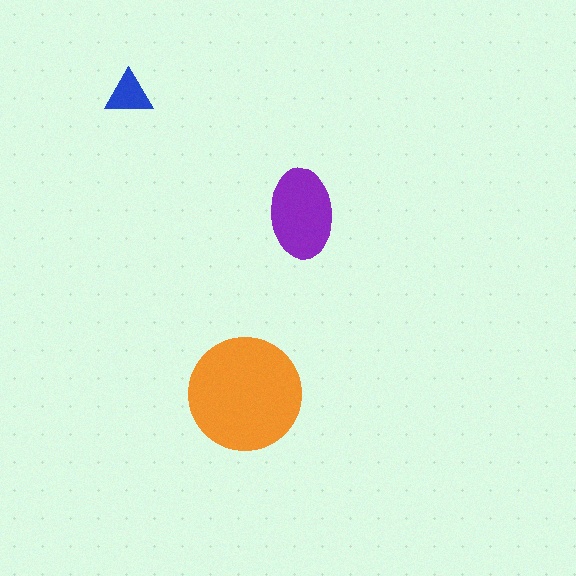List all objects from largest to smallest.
The orange circle, the purple ellipse, the blue triangle.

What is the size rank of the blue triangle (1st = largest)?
3rd.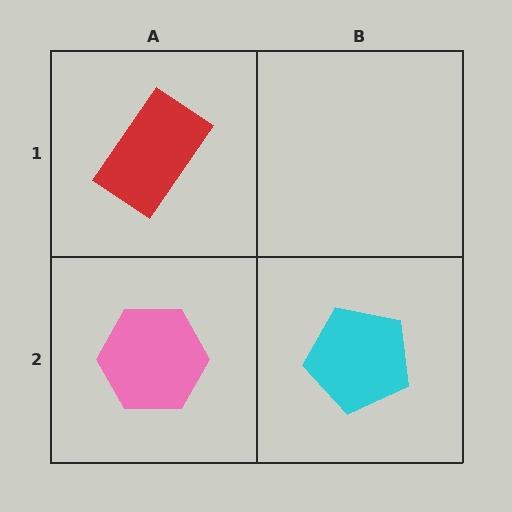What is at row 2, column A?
A pink hexagon.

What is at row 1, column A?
A red rectangle.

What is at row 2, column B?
A cyan pentagon.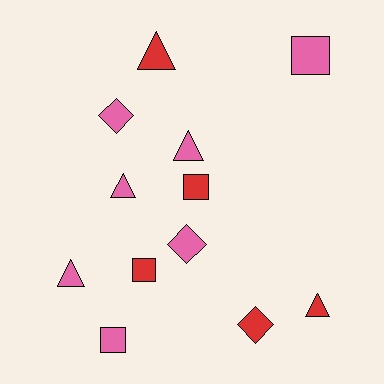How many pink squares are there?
There are 2 pink squares.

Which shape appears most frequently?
Triangle, with 5 objects.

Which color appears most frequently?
Pink, with 7 objects.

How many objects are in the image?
There are 12 objects.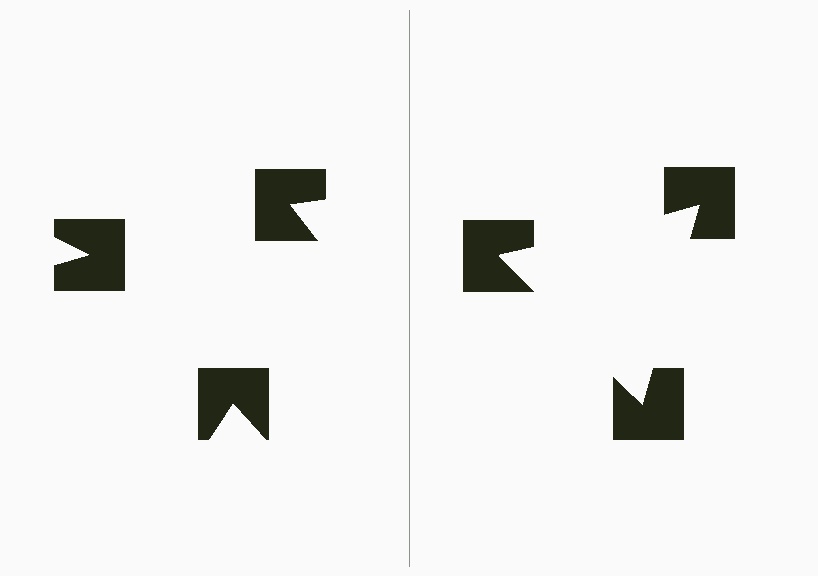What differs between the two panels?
The notched squares are positioned identically on both sides; only the wedge orientations differ. On the right they align to a triangle; on the left they are misaligned.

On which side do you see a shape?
An illusory triangle appears on the right side. On the left side the wedge cuts are rotated, so no coherent shape forms.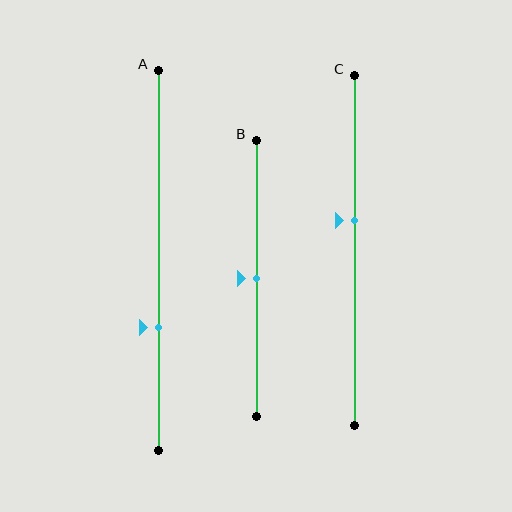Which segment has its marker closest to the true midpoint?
Segment B has its marker closest to the true midpoint.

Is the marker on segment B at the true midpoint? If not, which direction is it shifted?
Yes, the marker on segment B is at the true midpoint.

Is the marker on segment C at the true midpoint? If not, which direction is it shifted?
No, the marker on segment C is shifted upward by about 9% of the segment length.